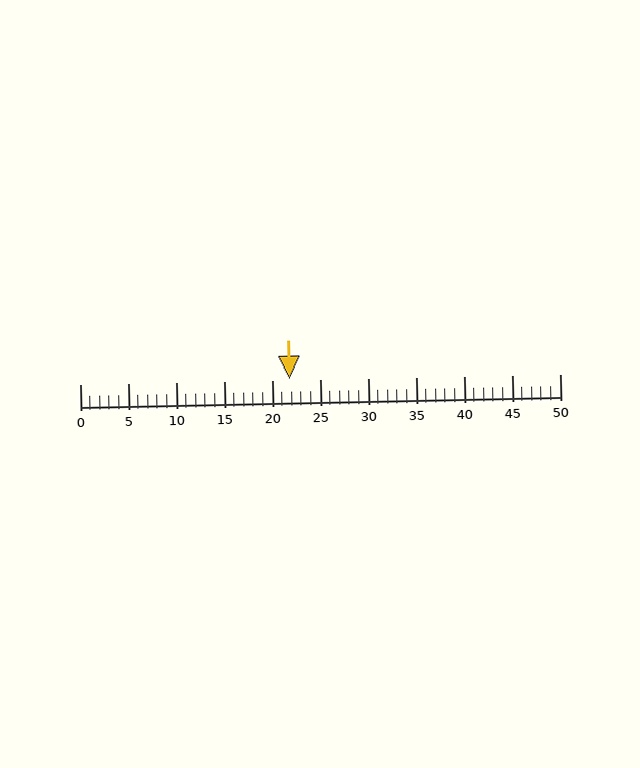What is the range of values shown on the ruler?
The ruler shows values from 0 to 50.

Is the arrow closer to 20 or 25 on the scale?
The arrow is closer to 20.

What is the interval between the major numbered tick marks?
The major tick marks are spaced 5 units apart.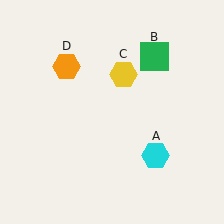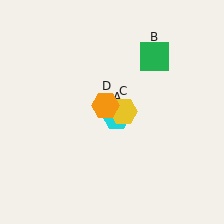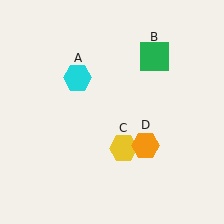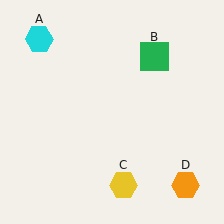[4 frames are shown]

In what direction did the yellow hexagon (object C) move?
The yellow hexagon (object C) moved down.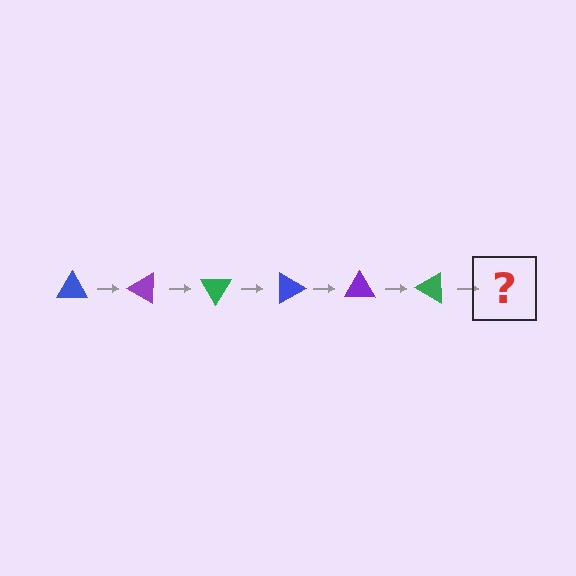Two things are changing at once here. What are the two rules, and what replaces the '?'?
The two rules are that it rotates 30 degrees each step and the color cycles through blue, purple, and green. The '?' should be a blue triangle, rotated 180 degrees from the start.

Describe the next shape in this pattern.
It should be a blue triangle, rotated 180 degrees from the start.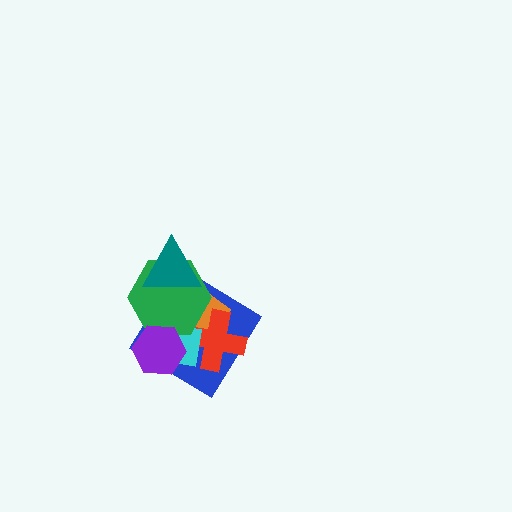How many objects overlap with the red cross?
4 objects overlap with the red cross.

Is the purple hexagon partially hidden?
No, no other shape covers it.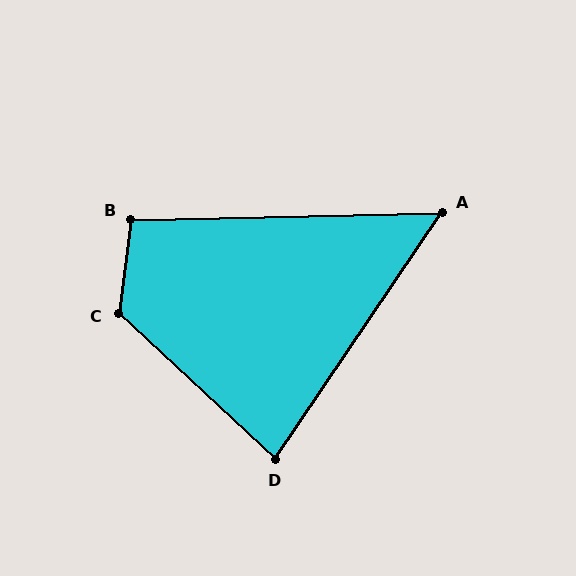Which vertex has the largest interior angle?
C, at approximately 125 degrees.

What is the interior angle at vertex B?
Approximately 99 degrees (obtuse).